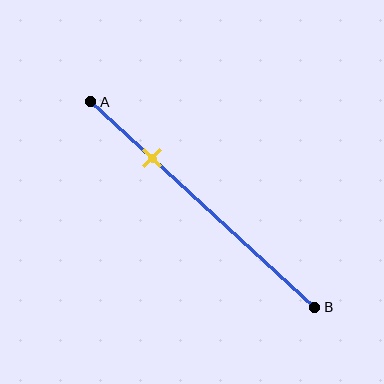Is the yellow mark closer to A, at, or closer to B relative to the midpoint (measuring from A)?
The yellow mark is closer to point A than the midpoint of segment AB.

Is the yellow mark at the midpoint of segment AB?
No, the mark is at about 30% from A, not at the 50% midpoint.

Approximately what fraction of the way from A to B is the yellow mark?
The yellow mark is approximately 30% of the way from A to B.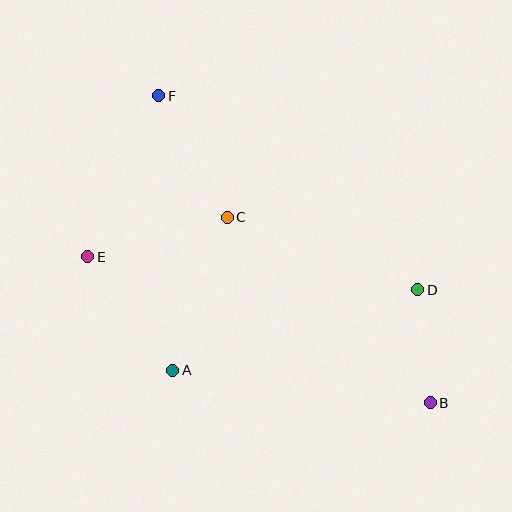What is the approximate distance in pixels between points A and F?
The distance between A and F is approximately 275 pixels.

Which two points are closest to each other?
Points B and D are closest to each other.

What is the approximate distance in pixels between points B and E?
The distance between B and E is approximately 372 pixels.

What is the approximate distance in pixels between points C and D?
The distance between C and D is approximately 204 pixels.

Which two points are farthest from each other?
Points B and F are farthest from each other.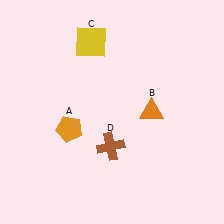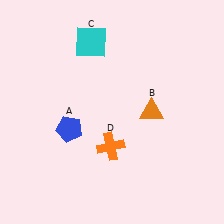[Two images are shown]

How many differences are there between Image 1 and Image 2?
There are 3 differences between the two images.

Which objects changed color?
A changed from orange to blue. C changed from yellow to cyan. D changed from brown to orange.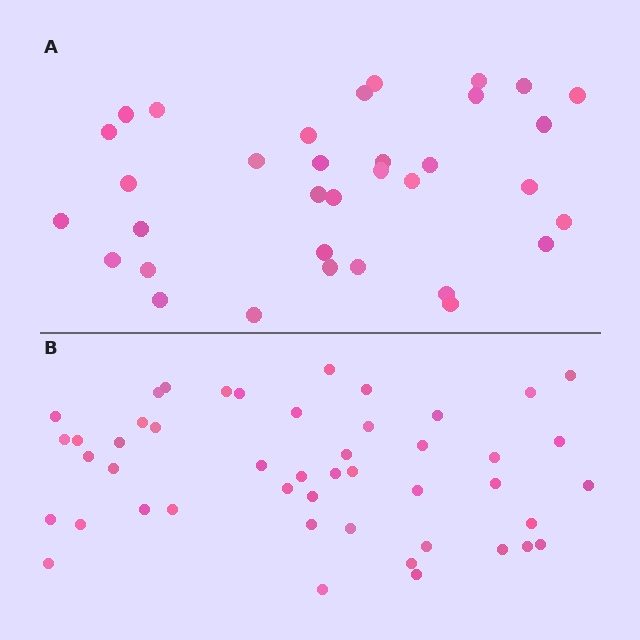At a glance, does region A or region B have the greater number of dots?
Region B (the bottom region) has more dots.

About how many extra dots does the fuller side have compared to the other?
Region B has approximately 15 more dots than region A.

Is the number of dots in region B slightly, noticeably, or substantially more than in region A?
Region B has noticeably more, but not dramatically so. The ratio is roughly 1.4 to 1.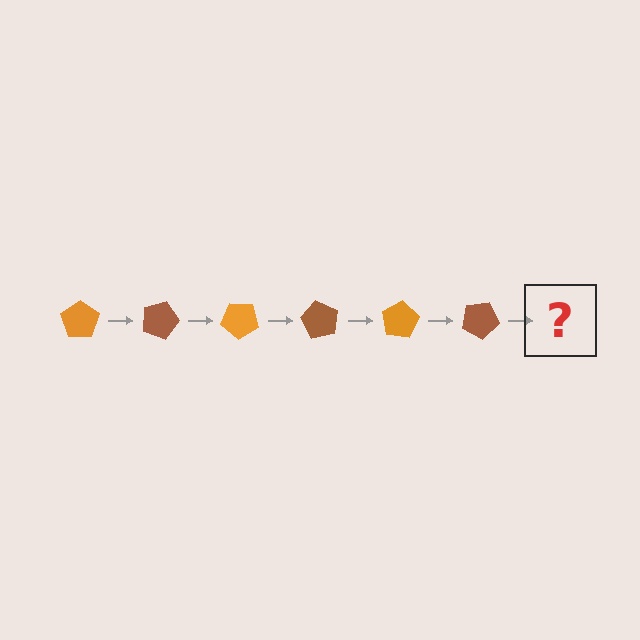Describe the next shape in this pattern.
It should be an orange pentagon, rotated 120 degrees from the start.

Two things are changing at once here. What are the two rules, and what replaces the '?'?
The two rules are that it rotates 20 degrees each step and the color cycles through orange and brown. The '?' should be an orange pentagon, rotated 120 degrees from the start.